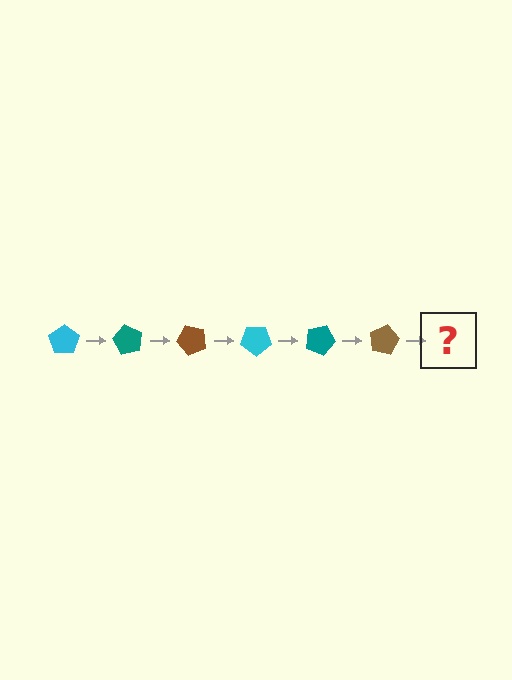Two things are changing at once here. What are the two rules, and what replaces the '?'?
The two rules are that it rotates 60 degrees each step and the color cycles through cyan, teal, and brown. The '?' should be a cyan pentagon, rotated 360 degrees from the start.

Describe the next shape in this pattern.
It should be a cyan pentagon, rotated 360 degrees from the start.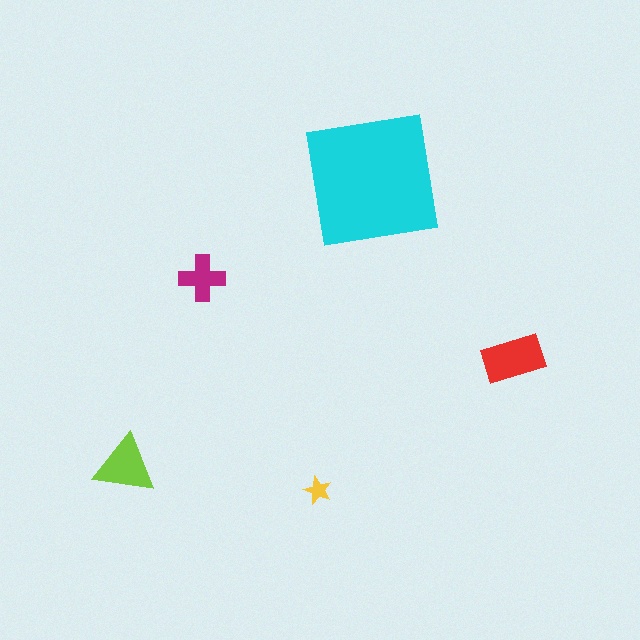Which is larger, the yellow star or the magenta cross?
The magenta cross.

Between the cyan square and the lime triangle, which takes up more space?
The cyan square.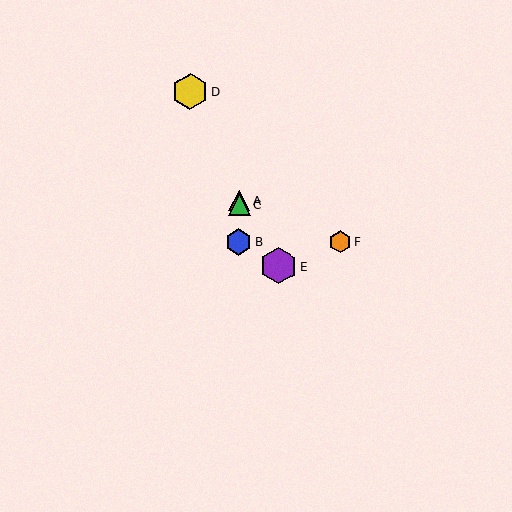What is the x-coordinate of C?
Object C is at x≈239.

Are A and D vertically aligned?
No, A is at x≈239 and D is at x≈190.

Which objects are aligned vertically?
Objects A, B, C are aligned vertically.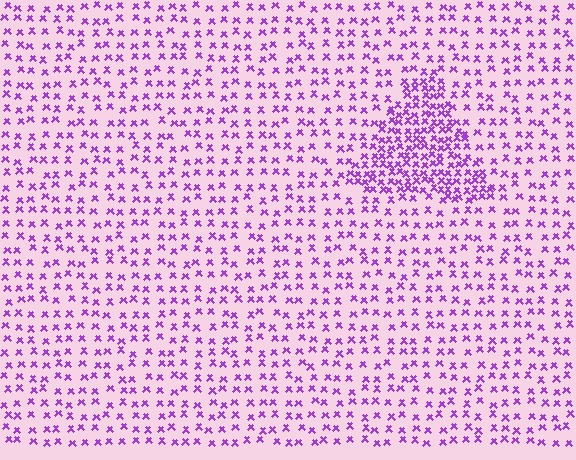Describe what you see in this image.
The image contains small purple elements arranged at two different densities. A triangle-shaped region is visible where the elements are more densely packed than the surrounding area.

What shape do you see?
I see a triangle.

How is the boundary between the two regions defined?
The boundary is defined by a change in element density (approximately 2.3x ratio). All elements are the same color, size, and shape.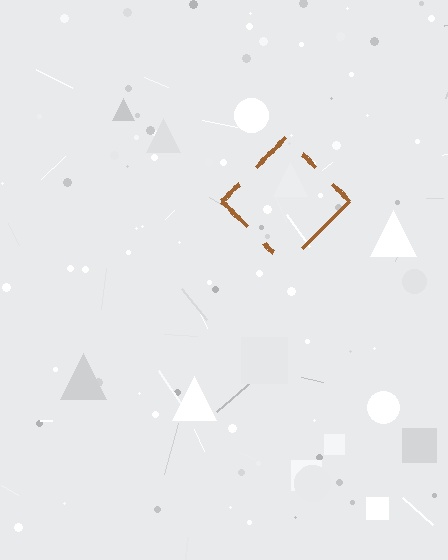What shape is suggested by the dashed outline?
The dashed outline suggests a diamond.